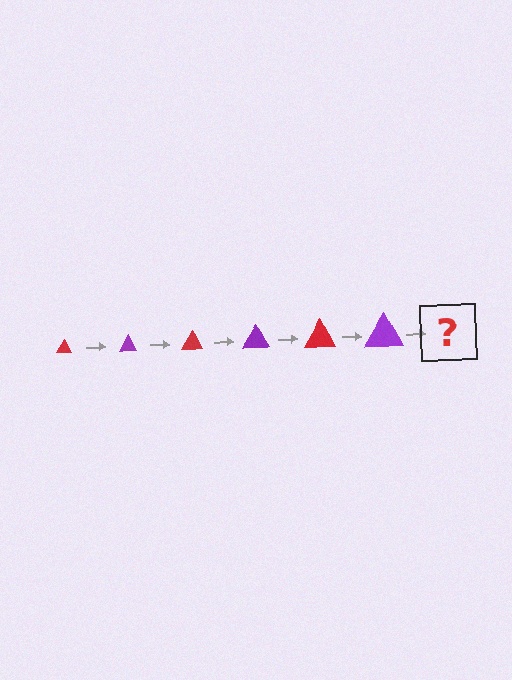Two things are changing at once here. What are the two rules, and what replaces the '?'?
The two rules are that the triangle grows larger each step and the color cycles through red and purple. The '?' should be a red triangle, larger than the previous one.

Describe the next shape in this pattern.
It should be a red triangle, larger than the previous one.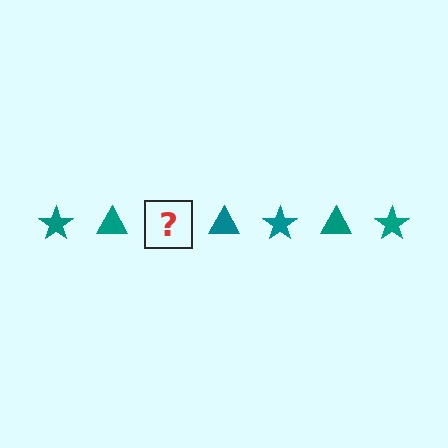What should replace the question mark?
The question mark should be replaced with a teal star.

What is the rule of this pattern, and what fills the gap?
The rule is that the pattern cycles through star, triangle shapes in teal. The gap should be filled with a teal star.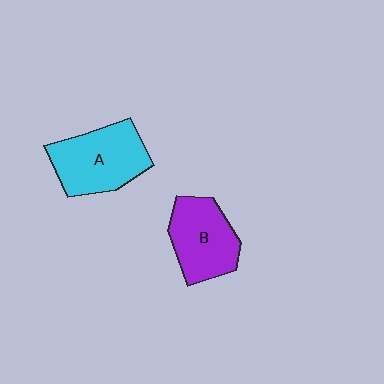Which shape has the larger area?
Shape A (cyan).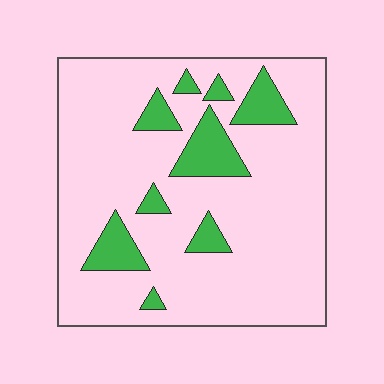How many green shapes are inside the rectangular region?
9.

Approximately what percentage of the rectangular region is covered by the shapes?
Approximately 15%.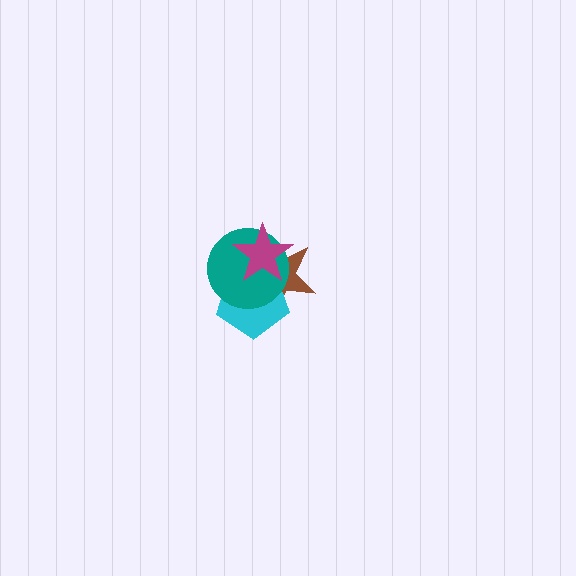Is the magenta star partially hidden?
No, no other shape covers it.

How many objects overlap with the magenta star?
3 objects overlap with the magenta star.